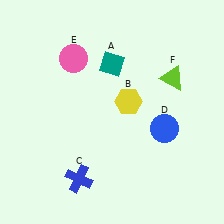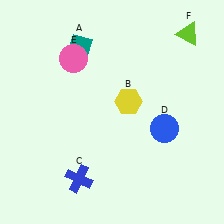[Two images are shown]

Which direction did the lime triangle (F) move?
The lime triangle (F) moved up.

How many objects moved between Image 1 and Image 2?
2 objects moved between the two images.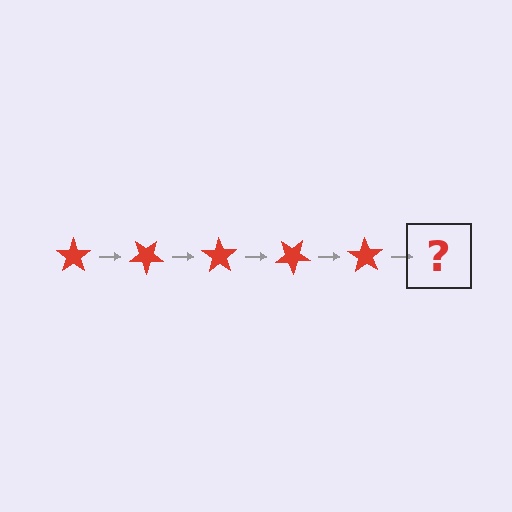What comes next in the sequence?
The next element should be a red star rotated 175 degrees.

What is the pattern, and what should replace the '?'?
The pattern is that the star rotates 35 degrees each step. The '?' should be a red star rotated 175 degrees.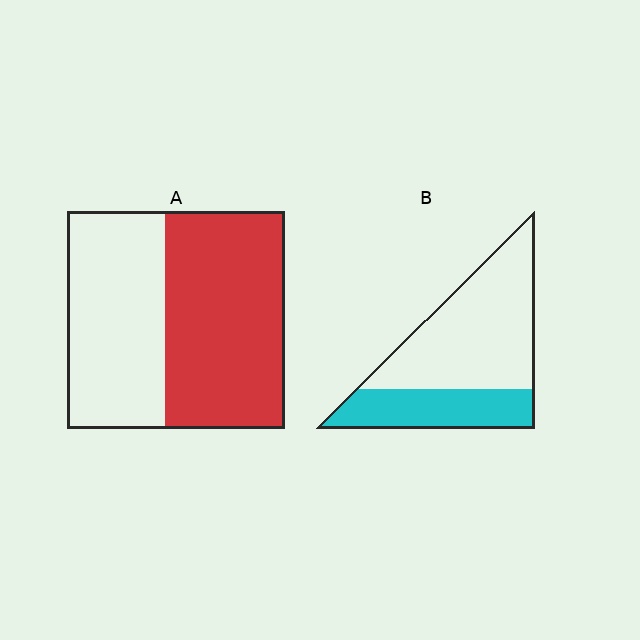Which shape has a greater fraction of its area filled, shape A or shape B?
Shape A.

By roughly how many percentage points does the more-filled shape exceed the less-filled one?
By roughly 20 percentage points (A over B).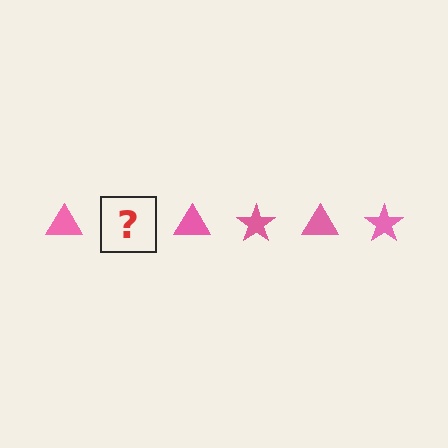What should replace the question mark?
The question mark should be replaced with a pink star.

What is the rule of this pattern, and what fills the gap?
The rule is that the pattern cycles through triangle, star shapes in pink. The gap should be filled with a pink star.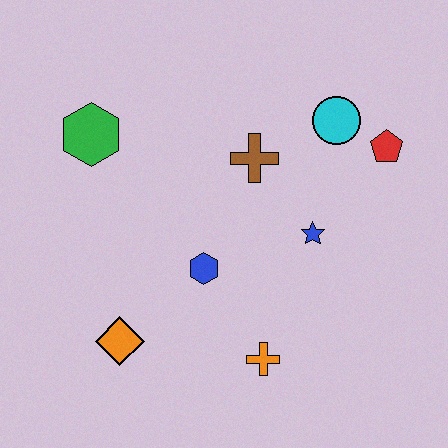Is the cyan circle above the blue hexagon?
Yes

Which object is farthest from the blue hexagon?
The red pentagon is farthest from the blue hexagon.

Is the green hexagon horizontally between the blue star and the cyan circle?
No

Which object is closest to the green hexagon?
The brown cross is closest to the green hexagon.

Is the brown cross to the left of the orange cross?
Yes